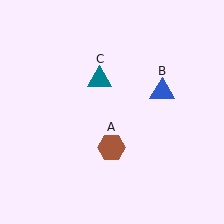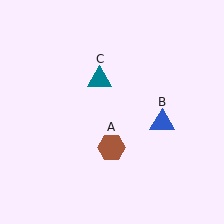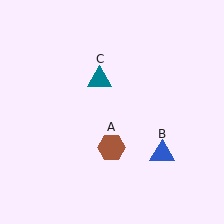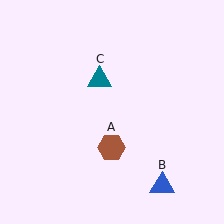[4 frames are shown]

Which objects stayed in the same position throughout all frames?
Brown hexagon (object A) and teal triangle (object C) remained stationary.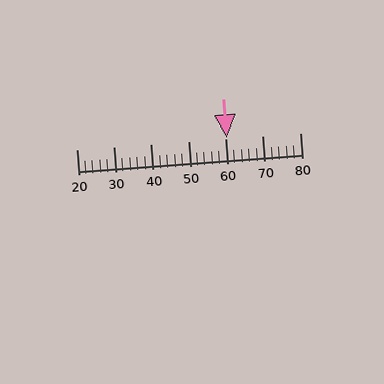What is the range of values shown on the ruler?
The ruler shows values from 20 to 80.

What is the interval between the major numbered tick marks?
The major tick marks are spaced 10 units apart.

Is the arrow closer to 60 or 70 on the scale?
The arrow is closer to 60.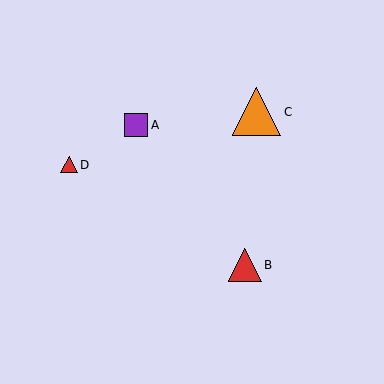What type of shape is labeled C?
Shape C is an orange triangle.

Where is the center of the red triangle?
The center of the red triangle is at (245, 265).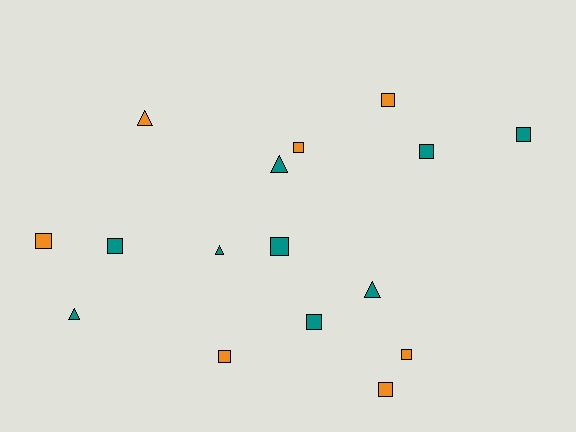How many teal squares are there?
There are 5 teal squares.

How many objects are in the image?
There are 16 objects.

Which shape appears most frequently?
Square, with 11 objects.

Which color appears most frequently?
Teal, with 9 objects.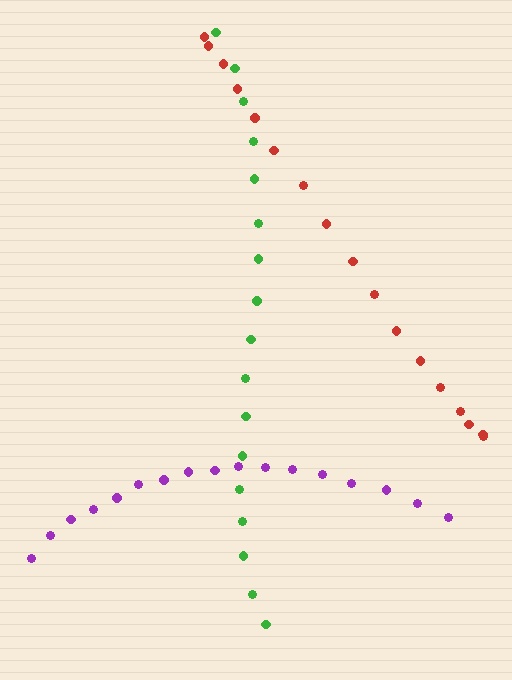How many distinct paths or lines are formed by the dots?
There are 3 distinct paths.